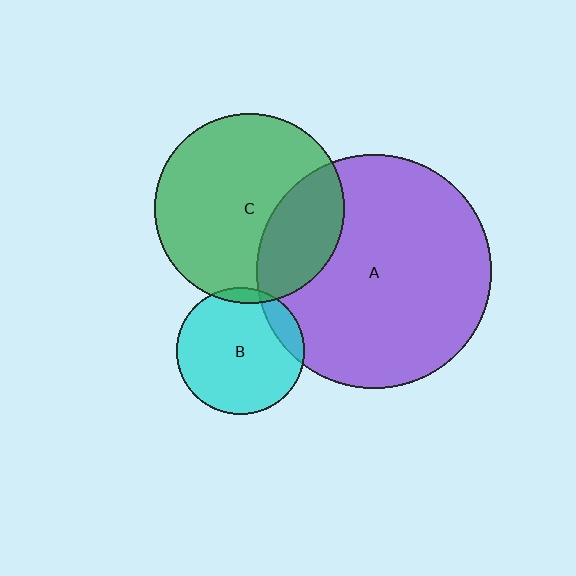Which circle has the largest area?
Circle A (purple).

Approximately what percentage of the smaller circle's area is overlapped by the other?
Approximately 5%.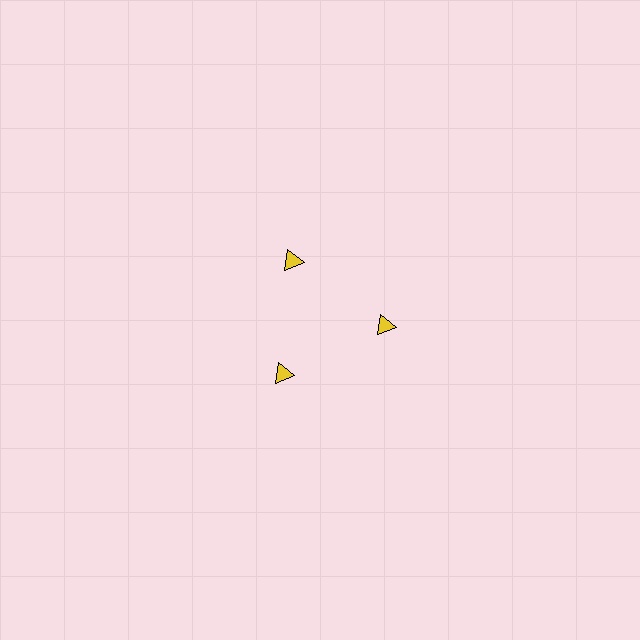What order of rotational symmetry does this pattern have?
This pattern has 3-fold rotational symmetry.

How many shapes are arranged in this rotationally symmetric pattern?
There are 3 shapes, arranged in 3 groups of 1.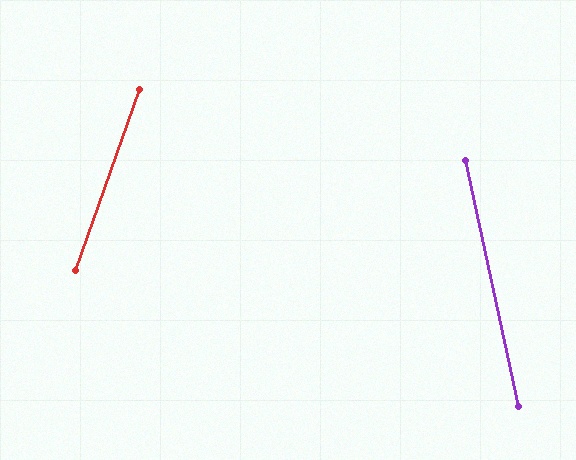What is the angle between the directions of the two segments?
Approximately 31 degrees.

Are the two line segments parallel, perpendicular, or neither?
Neither parallel nor perpendicular — they differ by about 31°.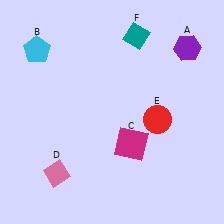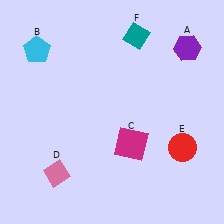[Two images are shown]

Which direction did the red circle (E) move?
The red circle (E) moved down.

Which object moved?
The red circle (E) moved down.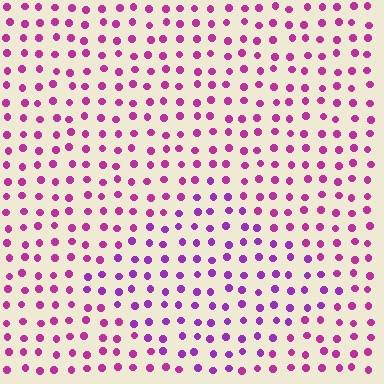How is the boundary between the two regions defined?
The boundary is defined purely by a slight shift in hue (about 27 degrees). Spacing, size, and orientation are identical on both sides.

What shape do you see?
I see a diamond.